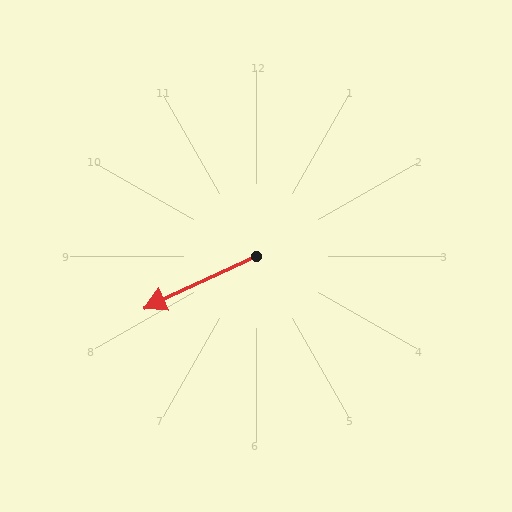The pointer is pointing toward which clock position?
Roughly 8 o'clock.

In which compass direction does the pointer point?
Southwest.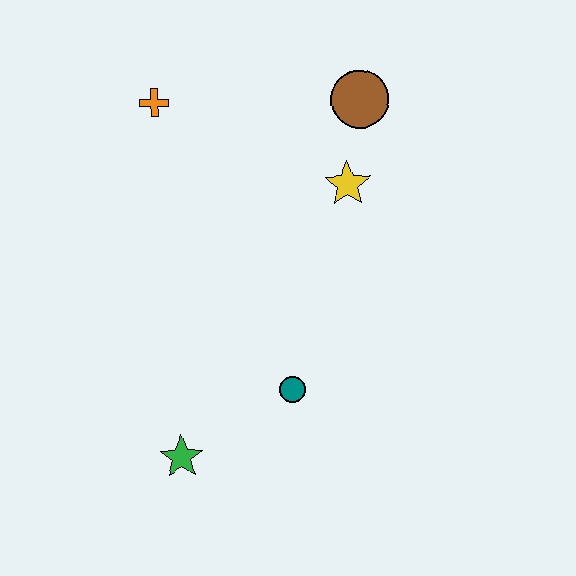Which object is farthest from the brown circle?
The green star is farthest from the brown circle.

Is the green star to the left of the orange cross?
No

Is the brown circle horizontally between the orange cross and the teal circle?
No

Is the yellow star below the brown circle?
Yes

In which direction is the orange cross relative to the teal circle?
The orange cross is above the teal circle.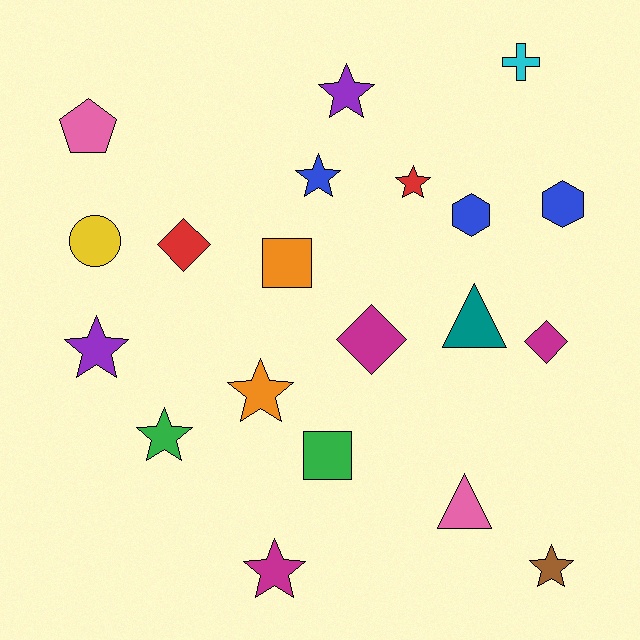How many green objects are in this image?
There are 2 green objects.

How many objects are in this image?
There are 20 objects.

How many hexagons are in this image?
There are 2 hexagons.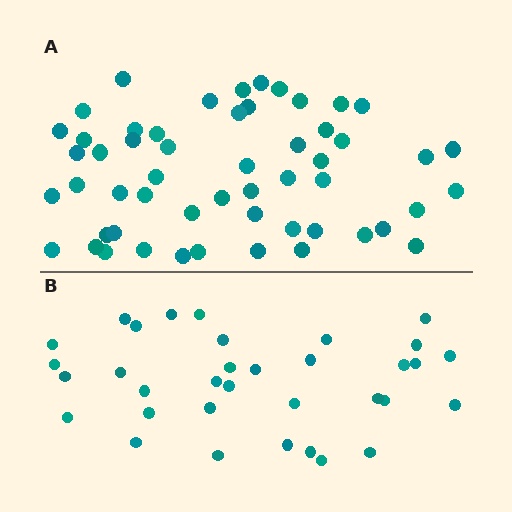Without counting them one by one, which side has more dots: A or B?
Region A (the top region) has more dots.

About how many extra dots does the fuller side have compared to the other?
Region A has approximately 20 more dots than region B.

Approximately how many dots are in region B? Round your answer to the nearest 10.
About 30 dots. (The exact count is 34, which rounds to 30.)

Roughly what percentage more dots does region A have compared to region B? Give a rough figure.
About 60% more.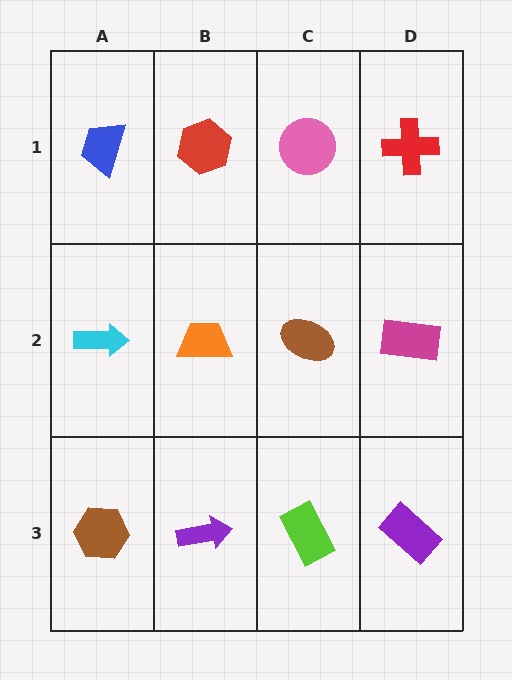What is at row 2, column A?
A cyan arrow.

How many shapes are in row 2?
4 shapes.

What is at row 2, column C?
A brown ellipse.